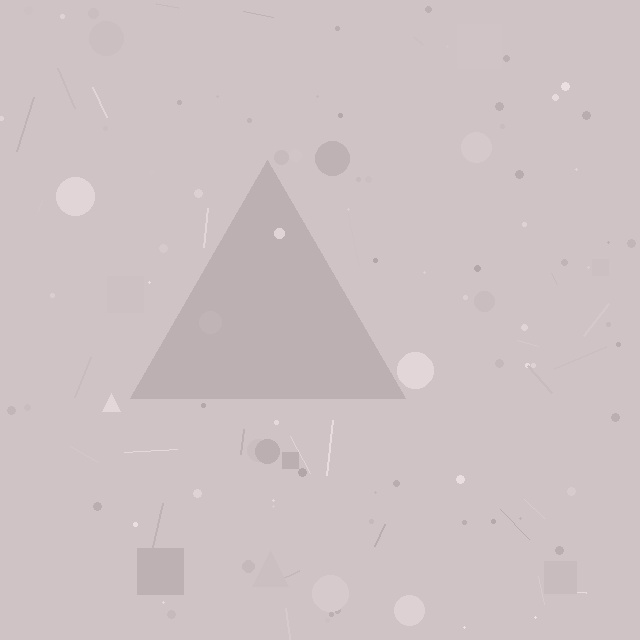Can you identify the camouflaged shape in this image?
The camouflaged shape is a triangle.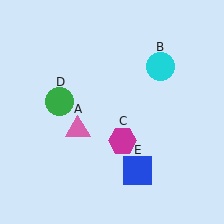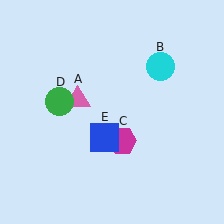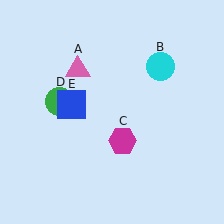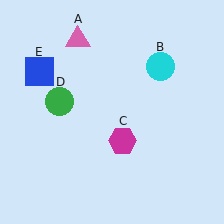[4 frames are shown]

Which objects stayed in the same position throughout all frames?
Cyan circle (object B) and magenta hexagon (object C) and green circle (object D) remained stationary.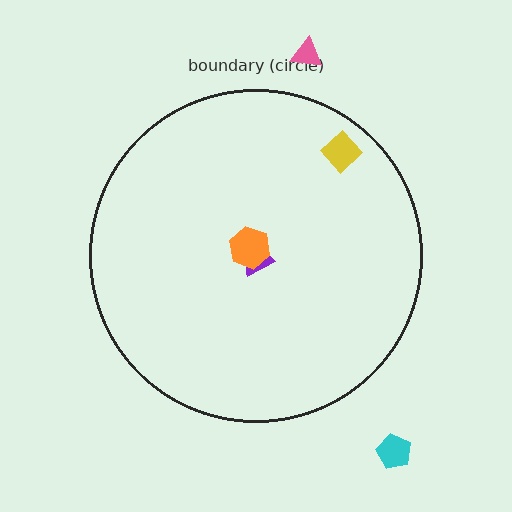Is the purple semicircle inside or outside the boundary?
Inside.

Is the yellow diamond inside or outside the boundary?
Inside.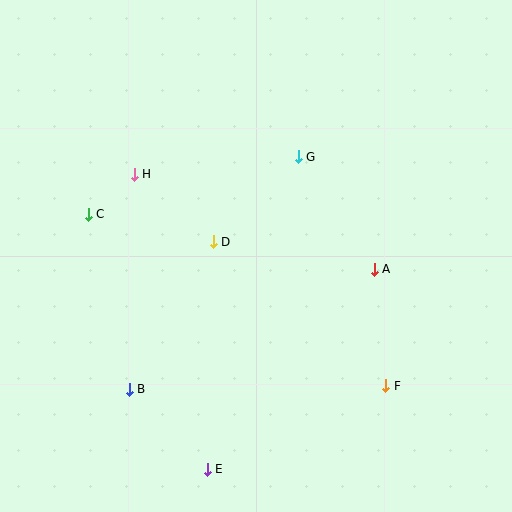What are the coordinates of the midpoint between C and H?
The midpoint between C and H is at (111, 194).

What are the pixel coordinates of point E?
Point E is at (207, 469).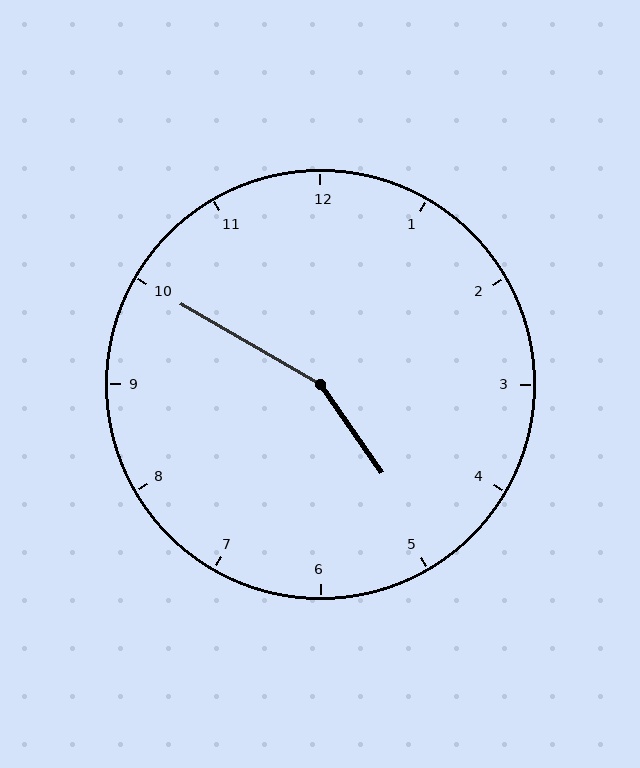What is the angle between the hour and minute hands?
Approximately 155 degrees.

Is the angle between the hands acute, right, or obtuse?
It is obtuse.